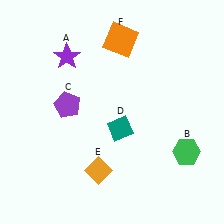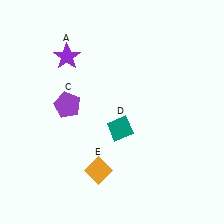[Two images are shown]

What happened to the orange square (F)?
The orange square (F) was removed in Image 2. It was in the top-right area of Image 1.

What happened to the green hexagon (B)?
The green hexagon (B) was removed in Image 2. It was in the bottom-right area of Image 1.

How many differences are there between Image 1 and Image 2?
There are 2 differences between the two images.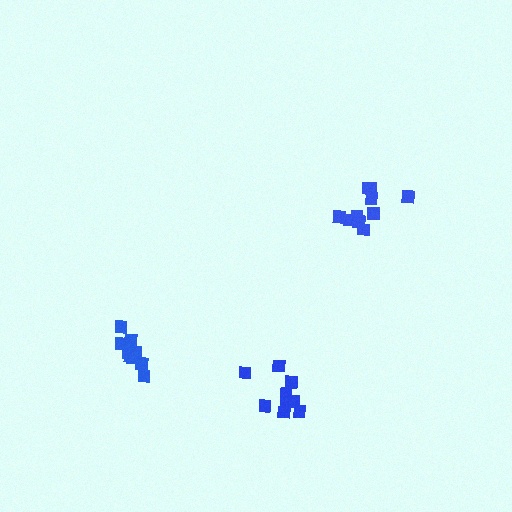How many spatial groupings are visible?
There are 3 spatial groupings.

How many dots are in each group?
Group 1: 11 dots, Group 2: 10 dots, Group 3: 9 dots (30 total).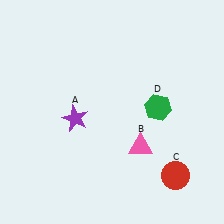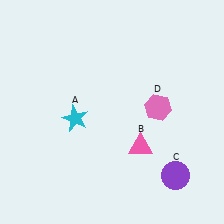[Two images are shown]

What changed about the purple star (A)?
In Image 1, A is purple. In Image 2, it changed to cyan.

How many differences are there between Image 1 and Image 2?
There are 3 differences between the two images.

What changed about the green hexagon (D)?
In Image 1, D is green. In Image 2, it changed to pink.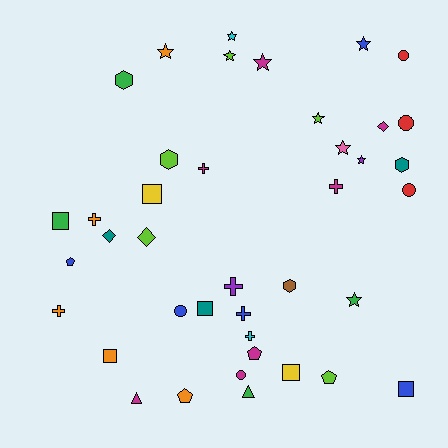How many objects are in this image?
There are 40 objects.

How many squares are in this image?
There are 6 squares.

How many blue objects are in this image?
There are 5 blue objects.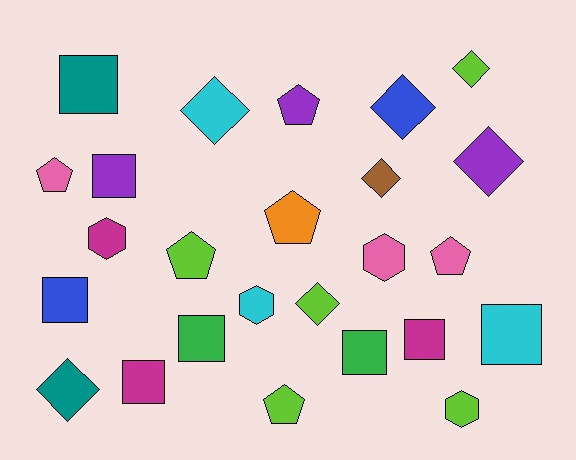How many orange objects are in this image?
There is 1 orange object.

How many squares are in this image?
There are 8 squares.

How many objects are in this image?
There are 25 objects.